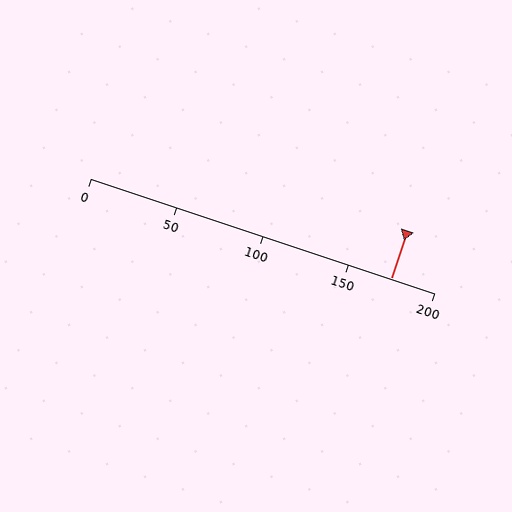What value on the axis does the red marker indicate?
The marker indicates approximately 175.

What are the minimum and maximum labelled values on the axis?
The axis runs from 0 to 200.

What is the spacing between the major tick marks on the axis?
The major ticks are spaced 50 apart.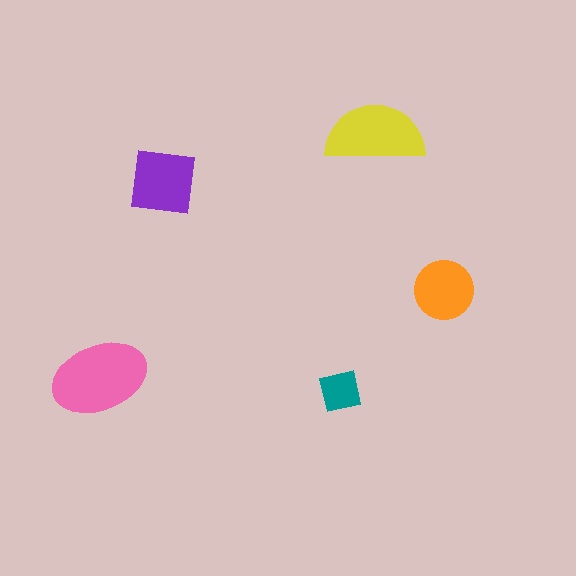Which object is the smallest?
The teal square.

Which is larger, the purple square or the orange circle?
The purple square.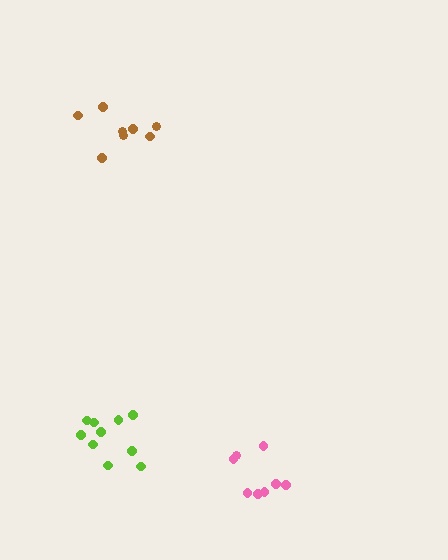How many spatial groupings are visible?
There are 3 spatial groupings.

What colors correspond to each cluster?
The clusters are colored: pink, brown, lime.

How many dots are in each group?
Group 1: 8 dots, Group 2: 8 dots, Group 3: 10 dots (26 total).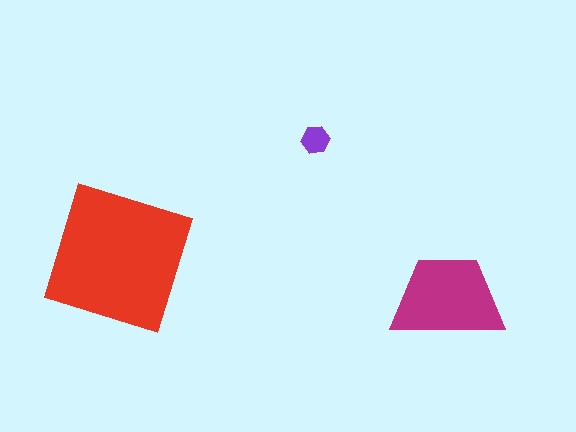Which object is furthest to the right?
The magenta trapezoid is rightmost.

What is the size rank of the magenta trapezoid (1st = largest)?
2nd.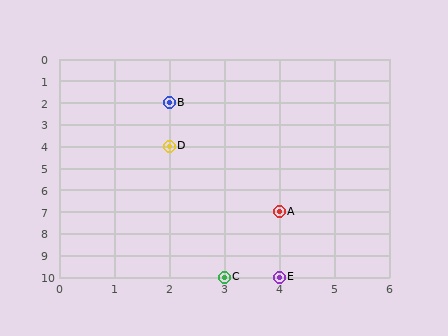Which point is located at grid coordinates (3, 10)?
Point C is at (3, 10).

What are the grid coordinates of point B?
Point B is at grid coordinates (2, 2).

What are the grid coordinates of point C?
Point C is at grid coordinates (3, 10).